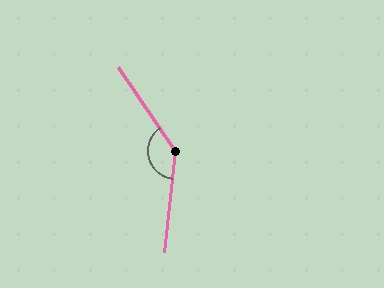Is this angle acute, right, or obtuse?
It is obtuse.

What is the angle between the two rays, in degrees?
Approximately 139 degrees.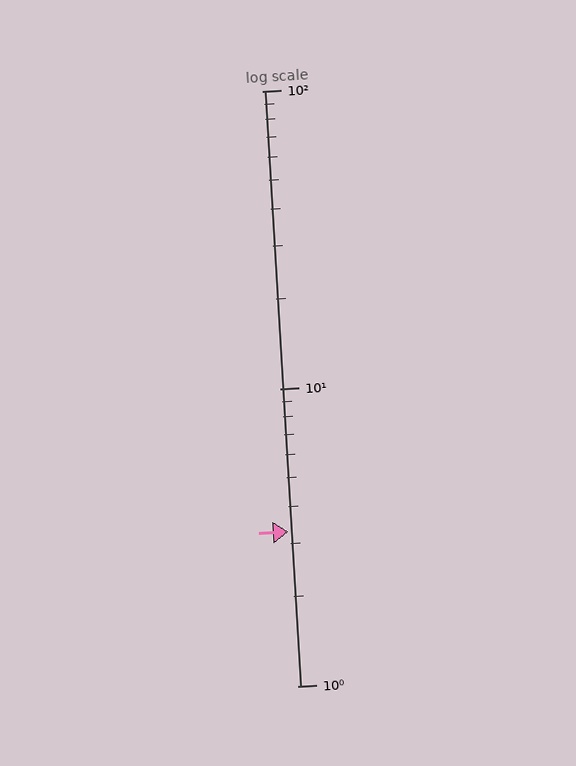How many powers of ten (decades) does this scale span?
The scale spans 2 decades, from 1 to 100.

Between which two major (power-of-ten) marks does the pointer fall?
The pointer is between 1 and 10.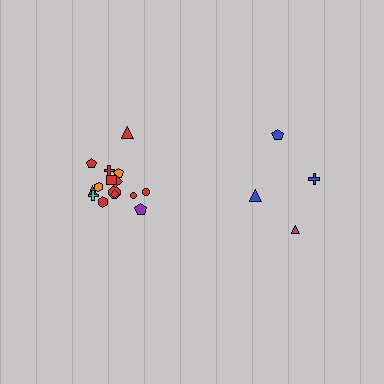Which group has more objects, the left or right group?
The left group.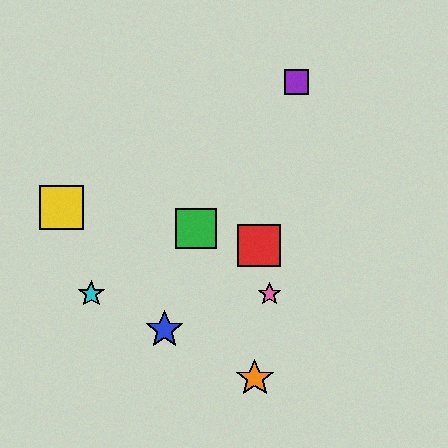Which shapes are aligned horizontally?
The cyan star, the pink star are aligned horizontally.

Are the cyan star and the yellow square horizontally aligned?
No, the cyan star is at y≈294 and the yellow square is at y≈207.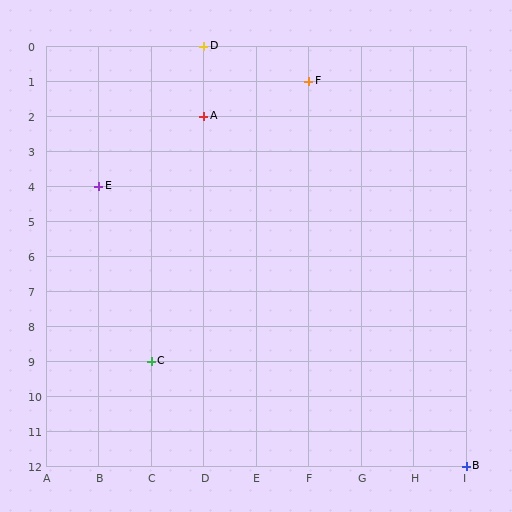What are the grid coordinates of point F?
Point F is at grid coordinates (F, 1).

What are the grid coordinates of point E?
Point E is at grid coordinates (B, 4).